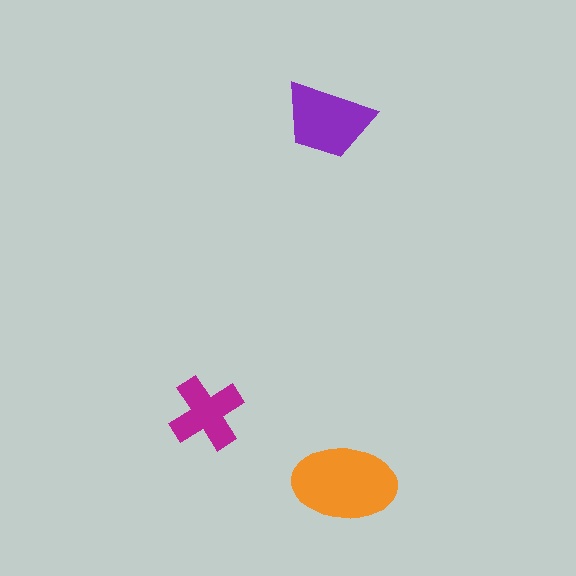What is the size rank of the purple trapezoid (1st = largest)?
2nd.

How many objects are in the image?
There are 3 objects in the image.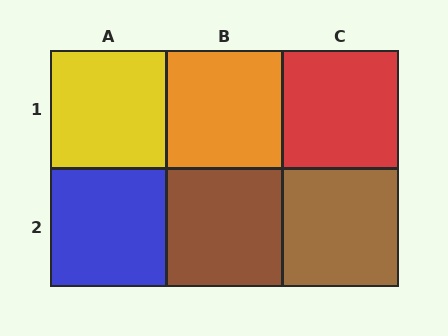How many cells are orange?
1 cell is orange.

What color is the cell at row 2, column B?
Brown.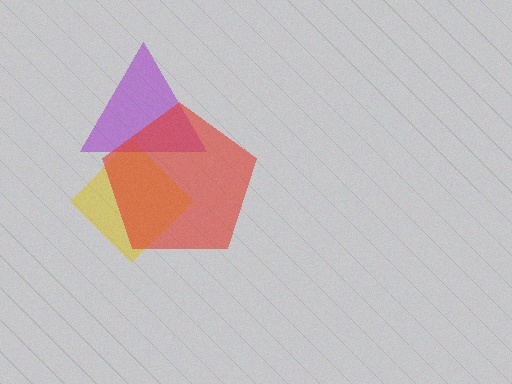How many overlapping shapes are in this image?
There are 3 overlapping shapes in the image.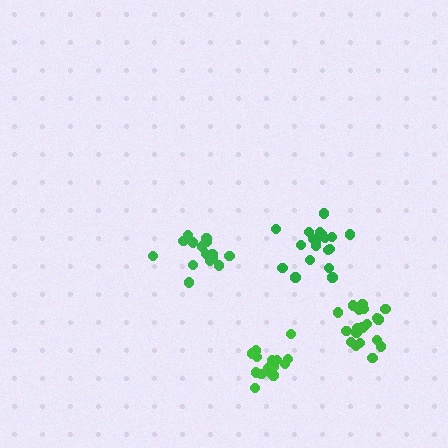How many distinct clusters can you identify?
There are 4 distinct clusters.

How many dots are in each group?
Group 1: 17 dots, Group 2: 15 dots, Group 3: 19 dots, Group 4: 20 dots (71 total).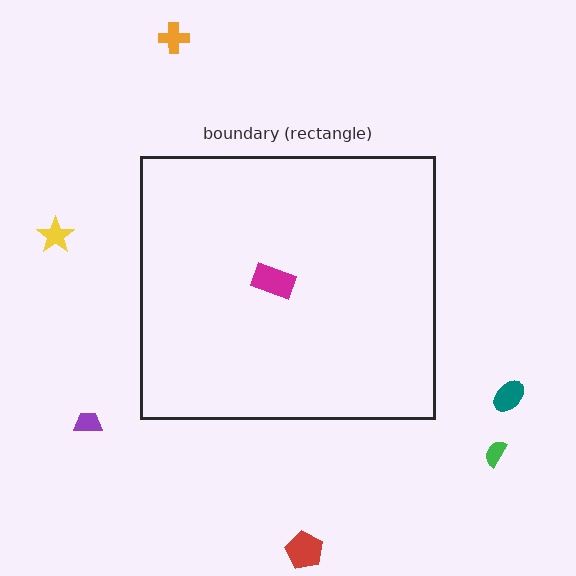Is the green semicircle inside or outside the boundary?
Outside.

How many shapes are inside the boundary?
1 inside, 6 outside.